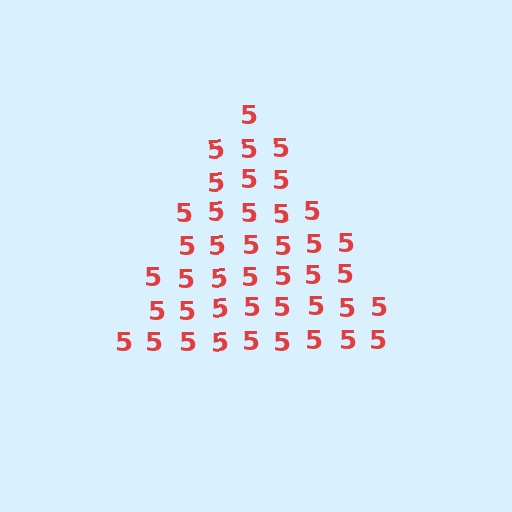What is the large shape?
The large shape is a triangle.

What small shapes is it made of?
It is made of small digit 5's.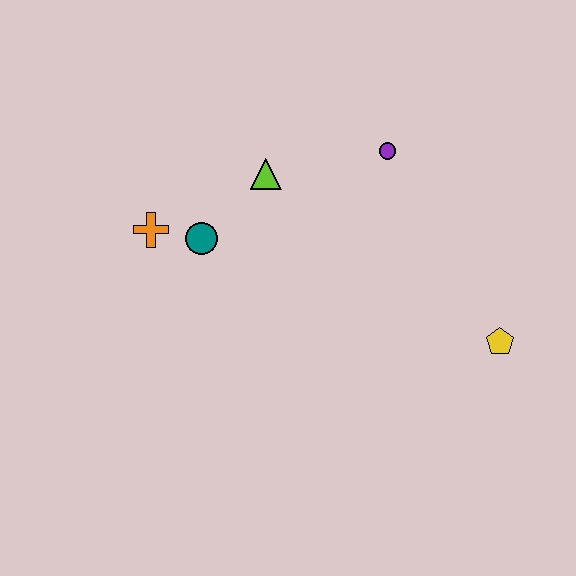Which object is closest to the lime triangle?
The teal circle is closest to the lime triangle.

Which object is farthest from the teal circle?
The yellow pentagon is farthest from the teal circle.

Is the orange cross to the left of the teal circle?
Yes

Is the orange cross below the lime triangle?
Yes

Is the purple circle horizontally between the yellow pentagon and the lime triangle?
Yes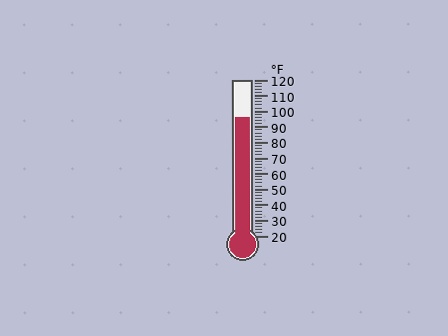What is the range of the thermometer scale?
The thermometer scale ranges from 20°F to 120°F.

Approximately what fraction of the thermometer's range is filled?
The thermometer is filled to approximately 75% of its range.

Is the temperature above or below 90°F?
The temperature is above 90°F.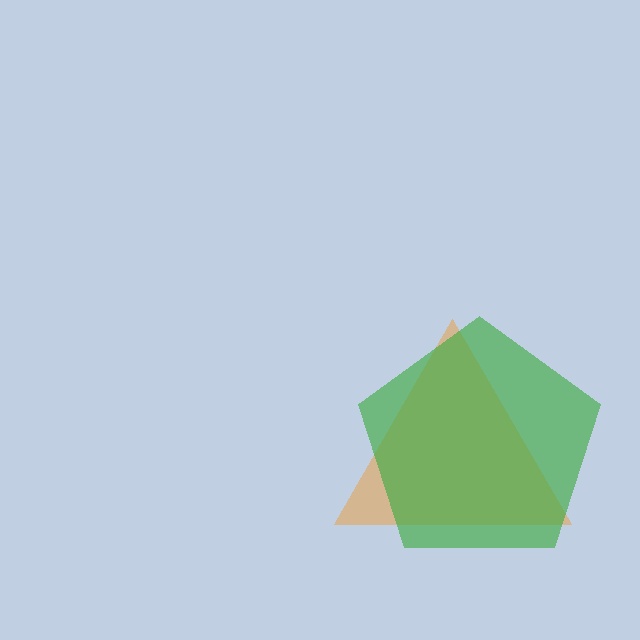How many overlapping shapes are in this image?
There are 2 overlapping shapes in the image.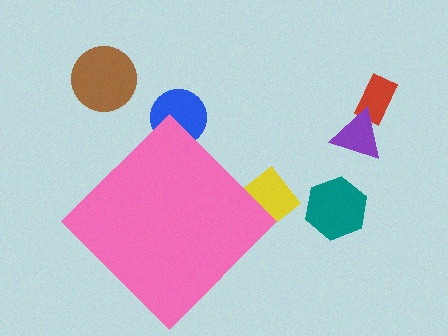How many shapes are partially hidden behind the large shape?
2 shapes are partially hidden.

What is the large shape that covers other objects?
A pink diamond.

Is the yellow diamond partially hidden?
Yes, the yellow diamond is partially hidden behind the pink diamond.